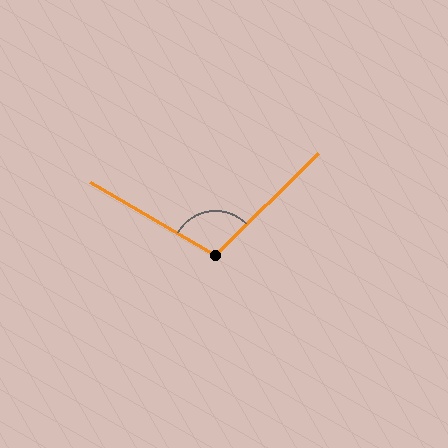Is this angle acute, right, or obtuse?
It is obtuse.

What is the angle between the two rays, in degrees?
Approximately 105 degrees.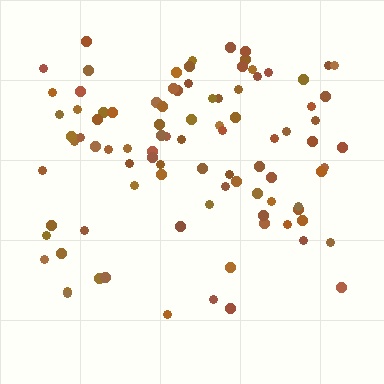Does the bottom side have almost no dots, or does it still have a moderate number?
Still a moderate number, just noticeably fewer than the top.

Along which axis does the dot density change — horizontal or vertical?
Vertical.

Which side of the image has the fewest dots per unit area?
The bottom.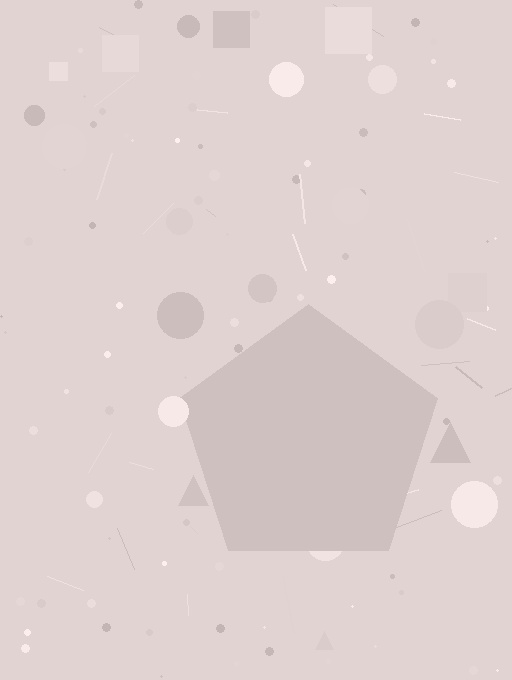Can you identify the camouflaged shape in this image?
The camouflaged shape is a pentagon.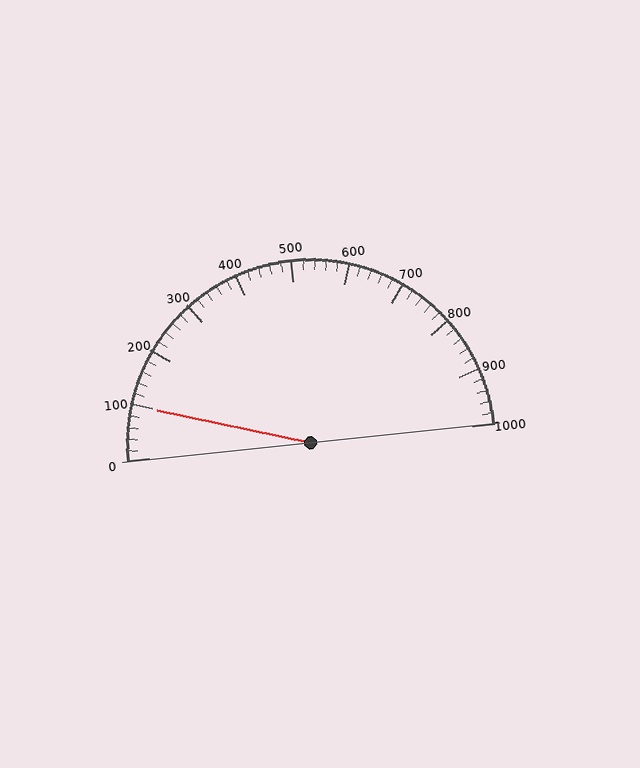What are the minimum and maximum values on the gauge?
The gauge ranges from 0 to 1000.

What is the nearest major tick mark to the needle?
The nearest major tick mark is 100.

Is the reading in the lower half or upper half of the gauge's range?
The reading is in the lower half of the range (0 to 1000).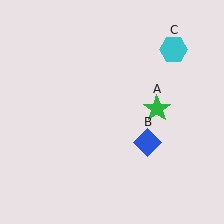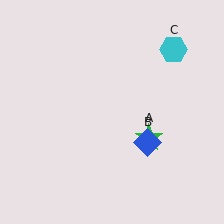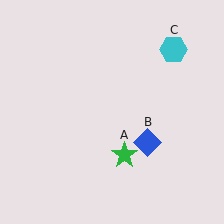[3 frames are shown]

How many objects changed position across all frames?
1 object changed position: green star (object A).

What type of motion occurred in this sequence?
The green star (object A) rotated clockwise around the center of the scene.